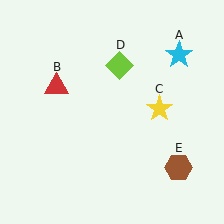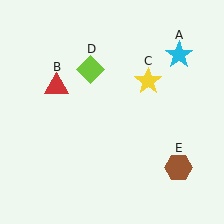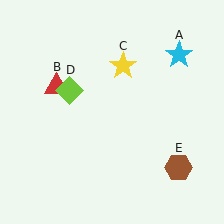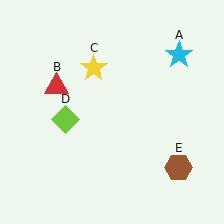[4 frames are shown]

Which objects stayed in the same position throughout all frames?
Cyan star (object A) and red triangle (object B) and brown hexagon (object E) remained stationary.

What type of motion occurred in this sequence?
The yellow star (object C), lime diamond (object D) rotated counterclockwise around the center of the scene.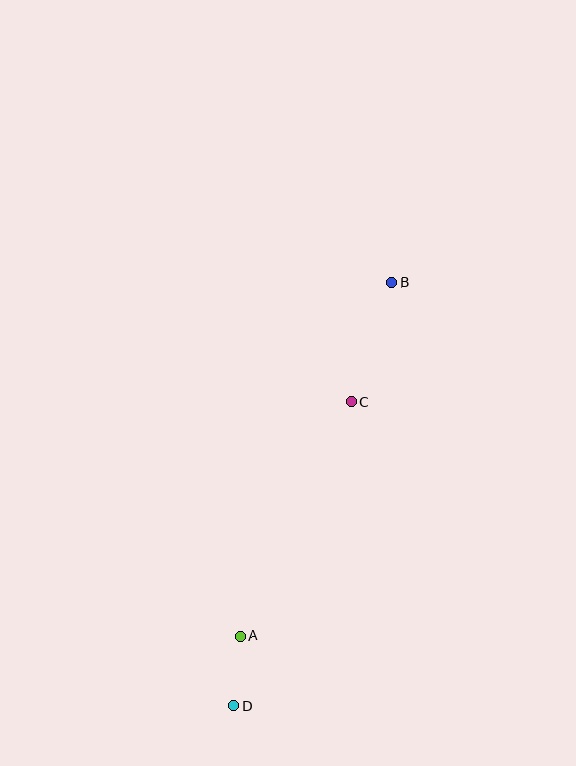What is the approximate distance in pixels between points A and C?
The distance between A and C is approximately 259 pixels.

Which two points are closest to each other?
Points A and D are closest to each other.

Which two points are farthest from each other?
Points B and D are farthest from each other.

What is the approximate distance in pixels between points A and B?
The distance between A and B is approximately 384 pixels.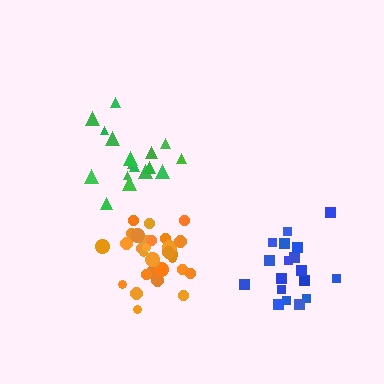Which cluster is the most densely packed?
Orange.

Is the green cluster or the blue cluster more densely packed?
Green.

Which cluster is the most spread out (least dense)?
Blue.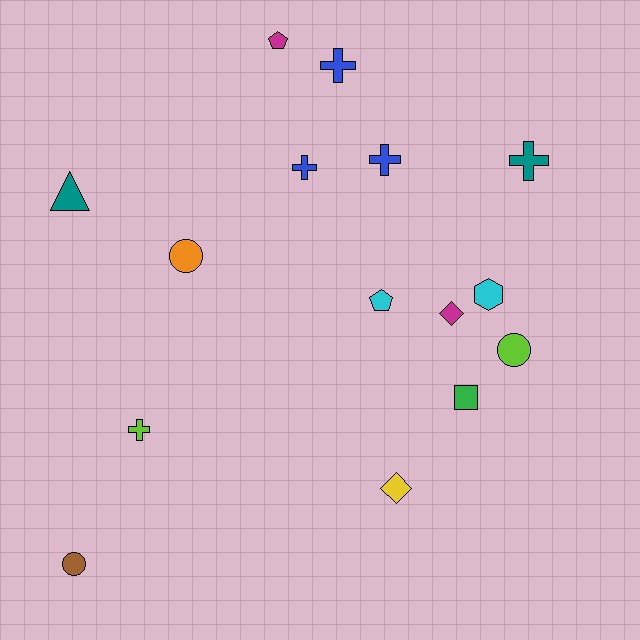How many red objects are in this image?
There are no red objects.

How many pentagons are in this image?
There are 2 pentagons.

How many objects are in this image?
There are 15 objects.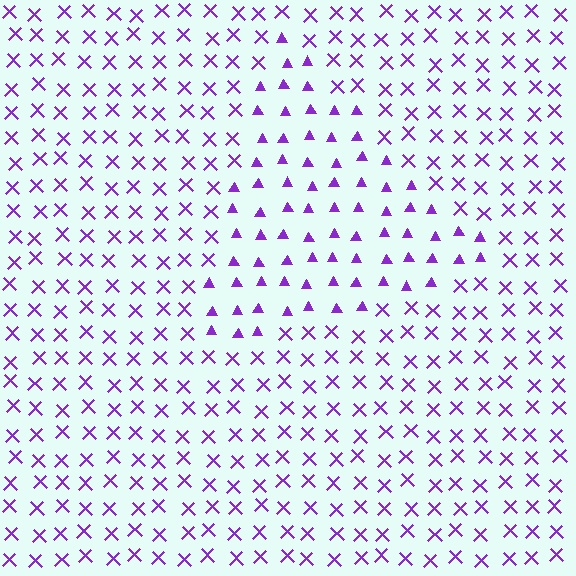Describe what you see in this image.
The image is filled with small purple elements arranged in a uniform grid. A triangle-shaped region contains triangles, while the surrounding area contains X marks. The boundary is defined purely by the change in element shape.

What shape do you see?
I see a triangle.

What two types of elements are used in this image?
The image uses triangles inside the triangle region and X marks outside it.